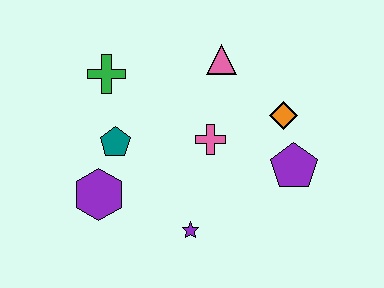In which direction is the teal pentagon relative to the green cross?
The teal pentagon is below the green cross.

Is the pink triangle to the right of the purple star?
Yes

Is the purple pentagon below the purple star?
No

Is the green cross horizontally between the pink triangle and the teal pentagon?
No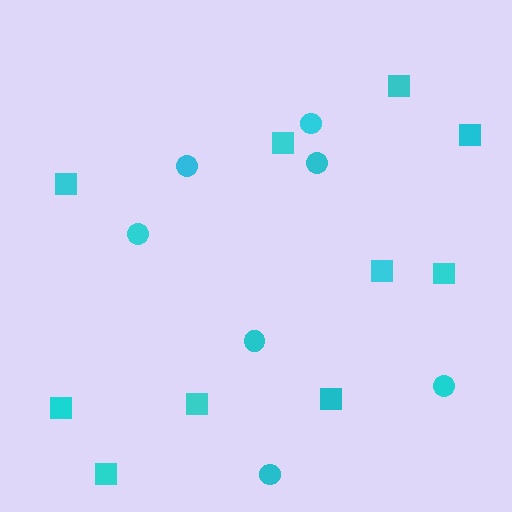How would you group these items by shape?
There are 2 groups: one group of circles (7) and one group of squares (10).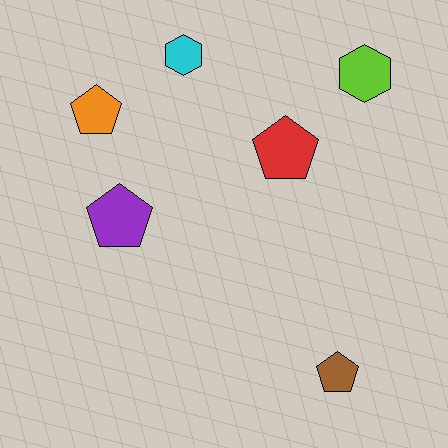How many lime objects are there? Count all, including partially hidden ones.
There is 1 lime object.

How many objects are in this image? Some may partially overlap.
There are 6 objects.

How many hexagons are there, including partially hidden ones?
There are 2 hexagons.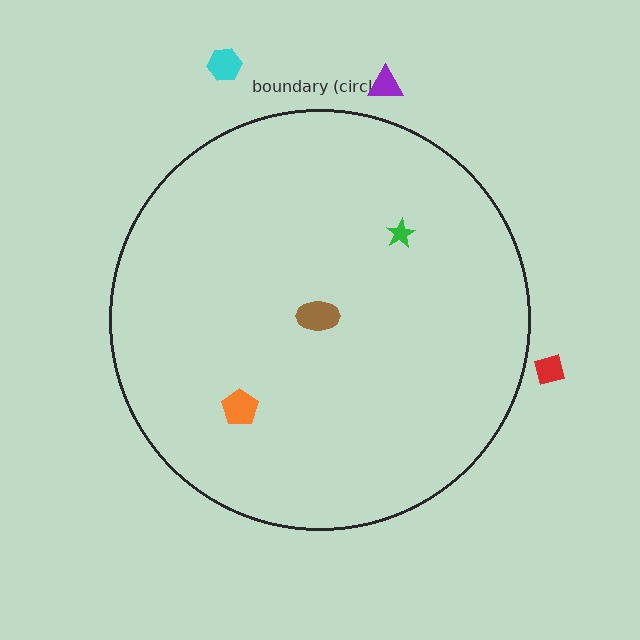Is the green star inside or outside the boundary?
Inside.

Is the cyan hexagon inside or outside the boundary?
Outside.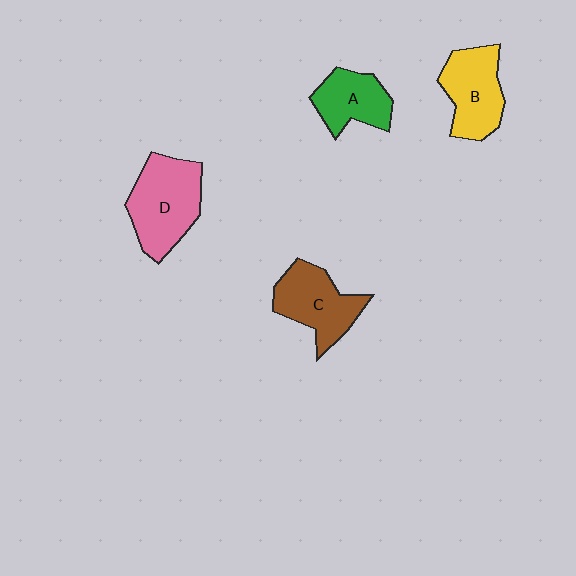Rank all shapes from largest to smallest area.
From largest to smallest: D (pink), C (brown), B (yellow), A (green).